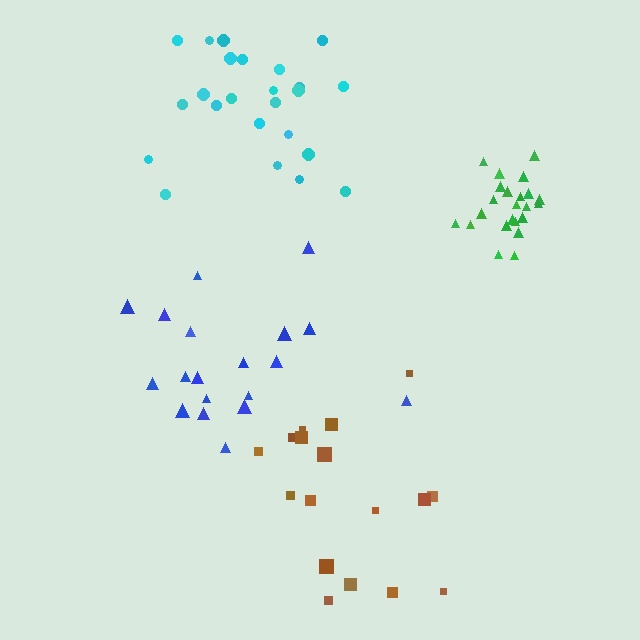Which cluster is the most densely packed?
Green.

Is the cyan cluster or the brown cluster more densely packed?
Cyan.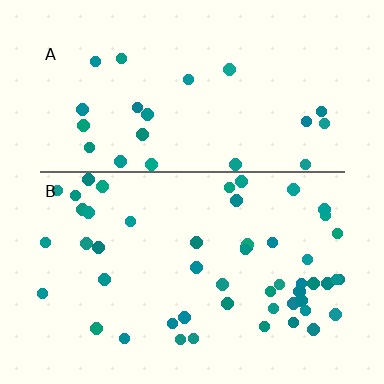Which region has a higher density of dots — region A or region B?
B (the bottom).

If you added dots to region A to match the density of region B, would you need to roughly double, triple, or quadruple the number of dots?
Approximately double.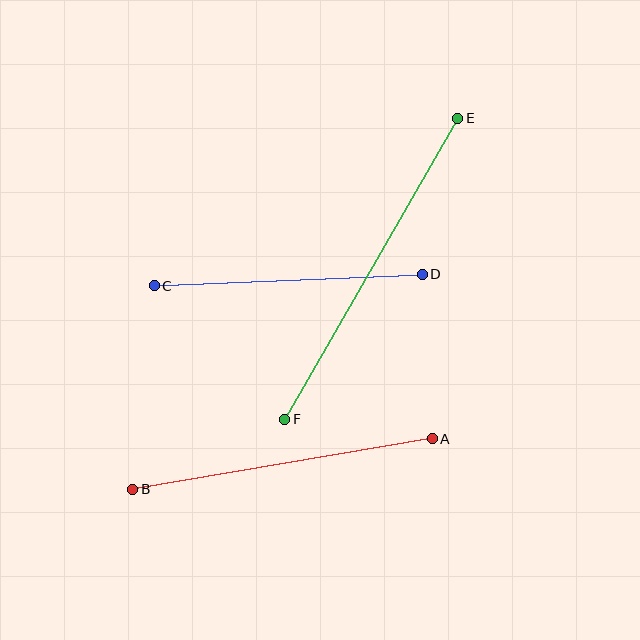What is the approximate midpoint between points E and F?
The midpoint is at approximately (371, 269) pixels.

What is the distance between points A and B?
The distance is approximately 304 pixels.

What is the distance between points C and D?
The distance is approximately 268 pixels.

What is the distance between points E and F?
The distance is approximately 347 pixels.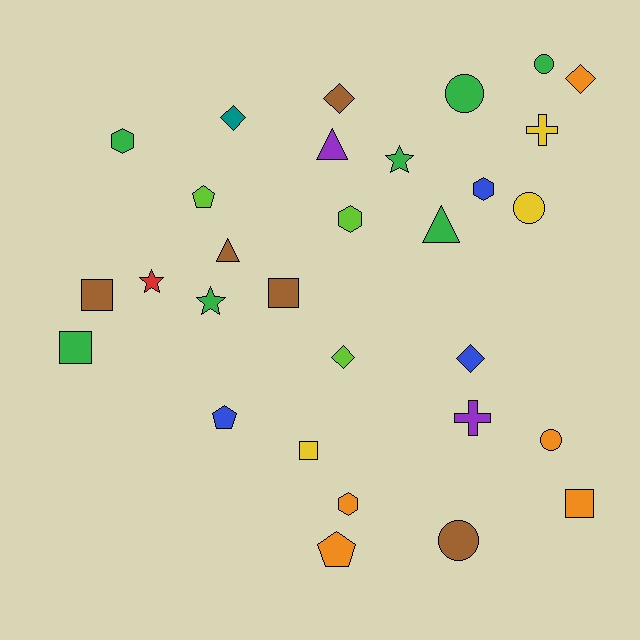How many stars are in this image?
There are 3 stars.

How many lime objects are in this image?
There are 3 lime objects.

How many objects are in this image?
There are 30 objects.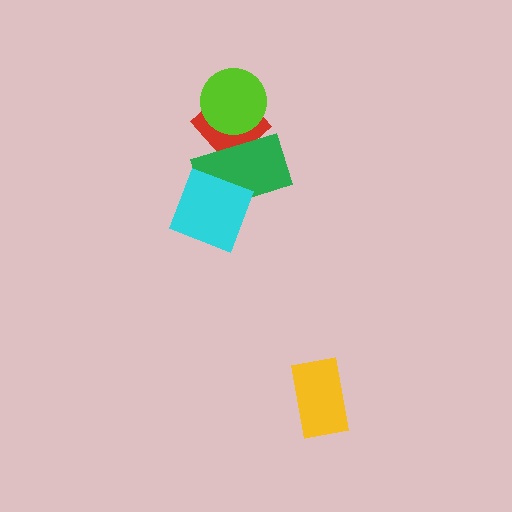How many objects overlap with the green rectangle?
2 objects overlap with the green rectangle.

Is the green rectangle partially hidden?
Yes, it is partially covered by another shape.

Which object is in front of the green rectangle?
The cyan diamond is in front of the green rectangle.